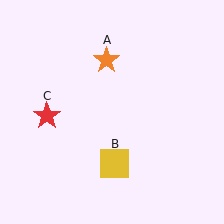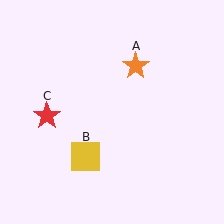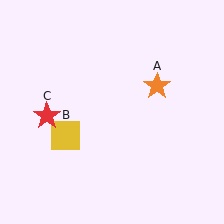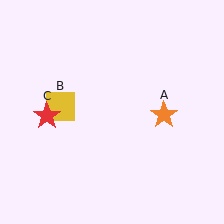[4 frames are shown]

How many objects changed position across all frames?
2 objects changed position: orange star (object A), yellow square (object B).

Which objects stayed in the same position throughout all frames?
Red star (object C) remained stationary.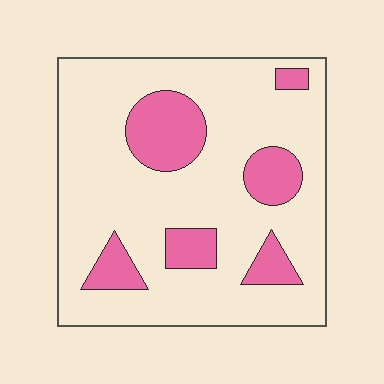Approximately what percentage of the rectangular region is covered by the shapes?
Approximately 20%.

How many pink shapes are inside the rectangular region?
6.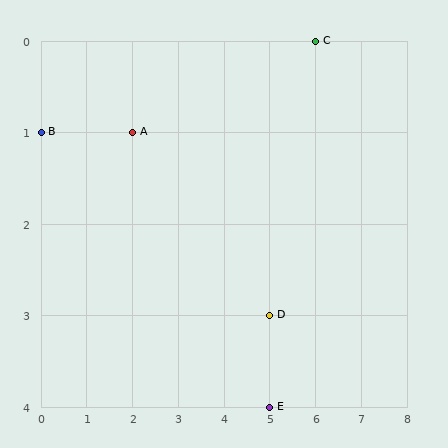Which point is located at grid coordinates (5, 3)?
Point D is at (5, 3).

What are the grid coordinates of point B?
Point B is at grid coordinates (0, 1).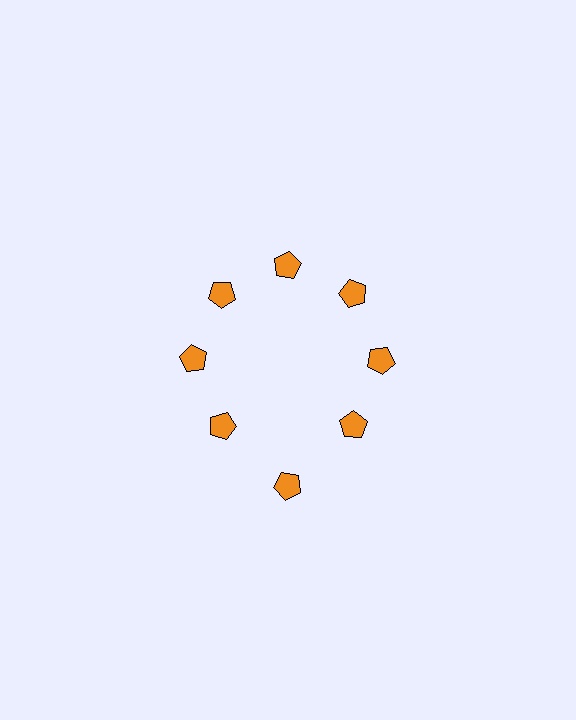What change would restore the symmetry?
The symmetry would be restored by moving it inward, back onto the ring so that all 8 pentagons sit at equal angles and equal distance from the center.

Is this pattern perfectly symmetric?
No. The 8 orange pentagons are arranged in a ring, but one element near the 6 o'clock position is pushed outward from the center, breaking the 8-fold rotational symmetry.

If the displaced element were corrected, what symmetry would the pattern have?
It would have 8-fold rotational symmetry — the pattern would map onto itself every 45 degrees.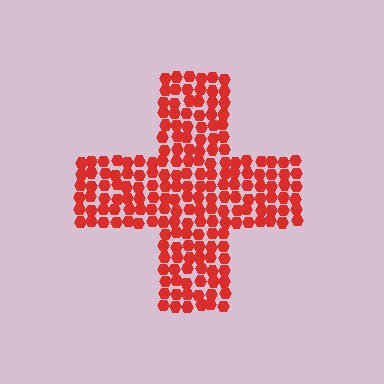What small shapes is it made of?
It is made of small hexagons.